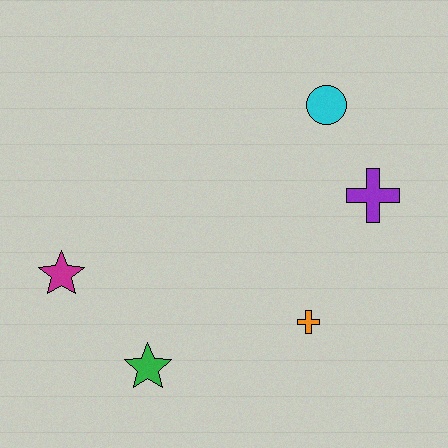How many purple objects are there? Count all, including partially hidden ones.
There is 1 purple object.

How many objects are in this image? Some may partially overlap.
There are 5 objects.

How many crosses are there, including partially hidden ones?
There are 2 crosses.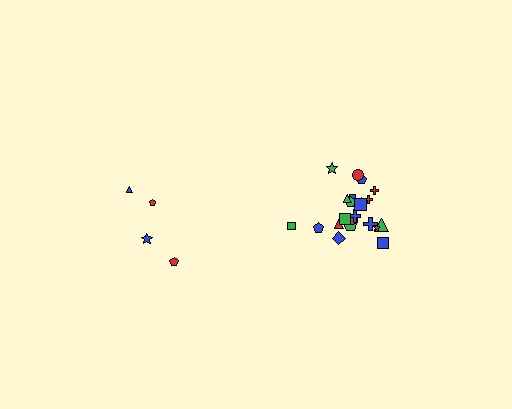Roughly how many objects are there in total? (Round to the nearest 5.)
Roughly 25 objects in total.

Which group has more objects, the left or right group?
The right group.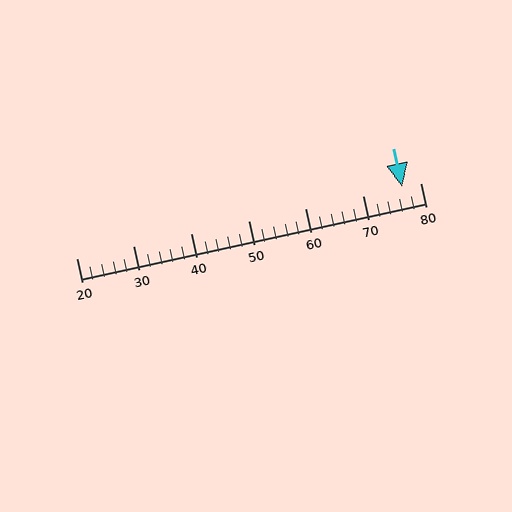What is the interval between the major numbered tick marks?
The major tick marks are spaced 10 units apart.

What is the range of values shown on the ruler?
The ruler shows values from 20 to 80.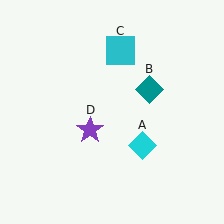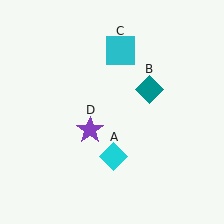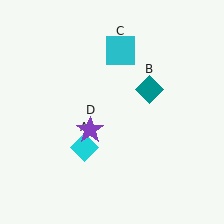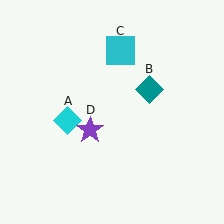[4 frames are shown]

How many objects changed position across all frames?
1 object changed position: cyan diamond (object A).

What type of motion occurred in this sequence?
The cyan diamond (object A) rotated clockwise around the center of the scene.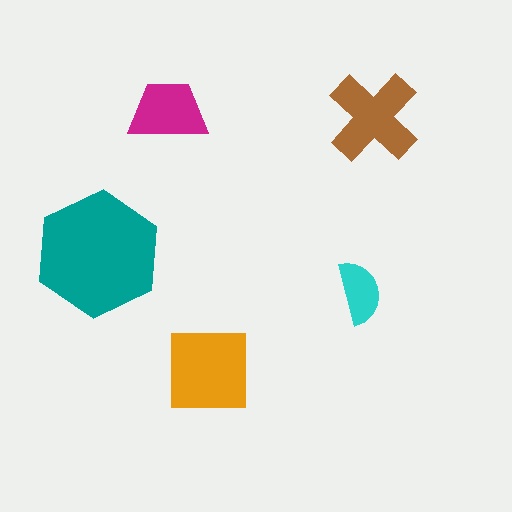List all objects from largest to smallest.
The teal hexagon, the orange square, the brown cross, the magenta trapezoid, the cyan semicircle.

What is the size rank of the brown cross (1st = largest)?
3rd.